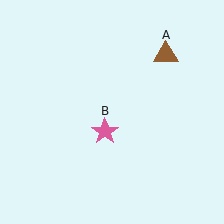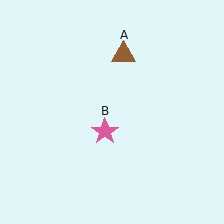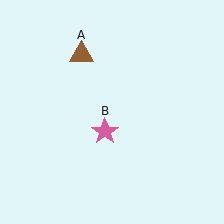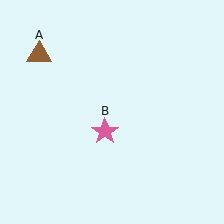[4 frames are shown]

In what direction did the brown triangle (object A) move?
The brown triangle (object A) moved left.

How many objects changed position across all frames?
1 object changed position: brown triangle (object A).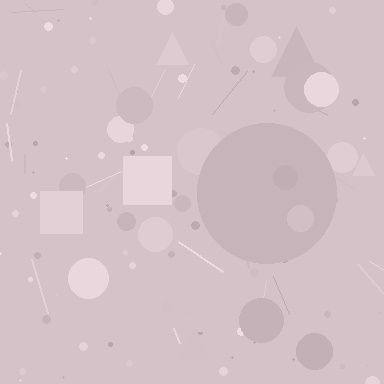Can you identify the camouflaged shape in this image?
The camouflaged shape is a circle.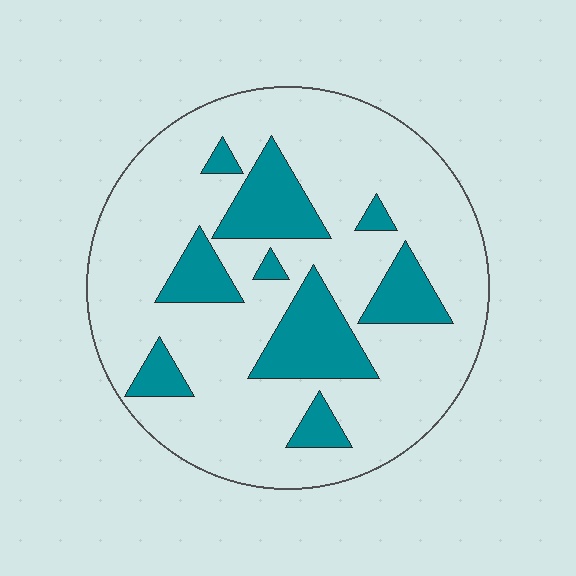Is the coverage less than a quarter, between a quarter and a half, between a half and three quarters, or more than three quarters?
Less than a quarter.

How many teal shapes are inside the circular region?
9.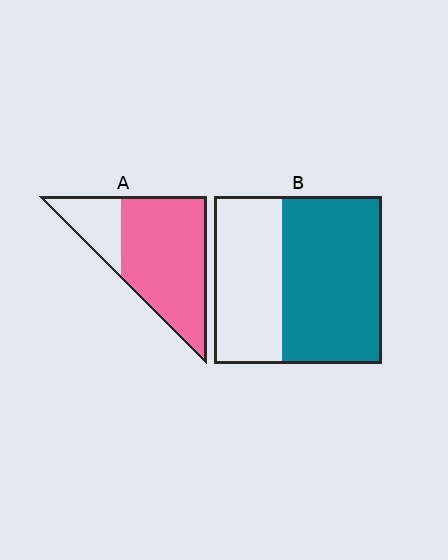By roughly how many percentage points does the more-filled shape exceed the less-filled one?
By roughly 15 percentage points (A over B).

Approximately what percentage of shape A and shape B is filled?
A is approximately 75% and B is approximately 60%.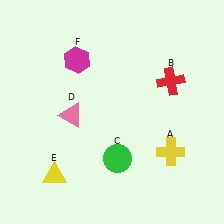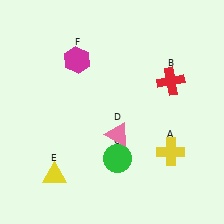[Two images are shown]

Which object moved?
The pink triangle (D) moved right.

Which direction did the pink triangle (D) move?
The pink triangle (D) moved right.